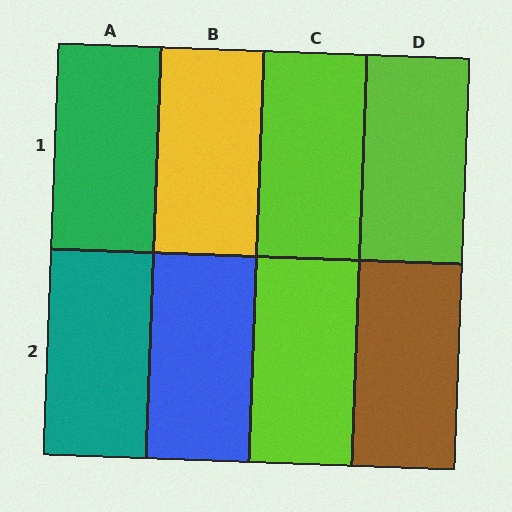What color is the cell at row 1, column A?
Green.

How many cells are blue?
1 cell is blue.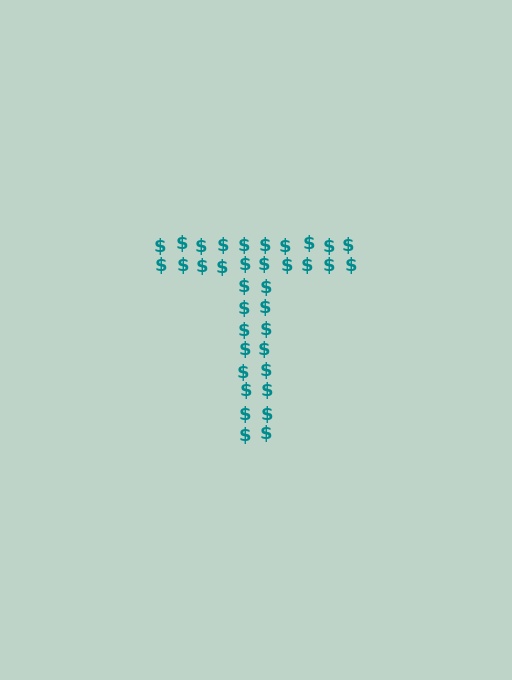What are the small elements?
The small elements are dollar signs.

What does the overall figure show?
The overall figure shows the letter T.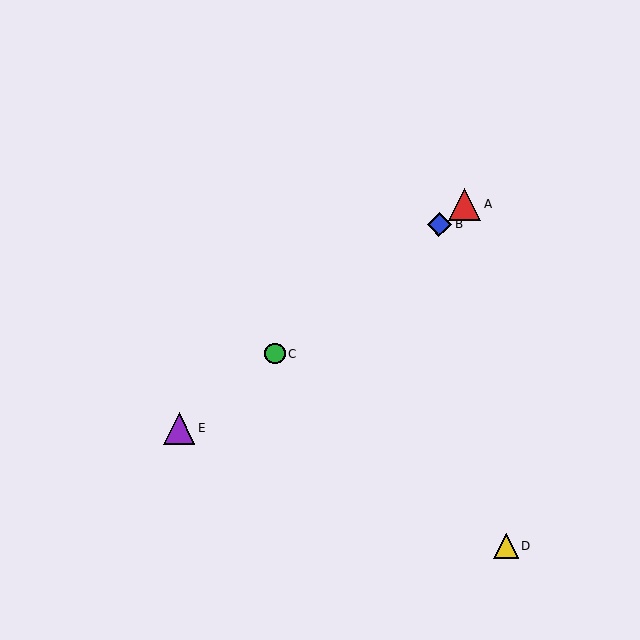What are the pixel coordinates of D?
Object D is at (506, 546).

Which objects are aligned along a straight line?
Objects A, B, C, E are aligned along a straight line.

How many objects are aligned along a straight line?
4 objects (A, B, C, E) are aligned along a straight line.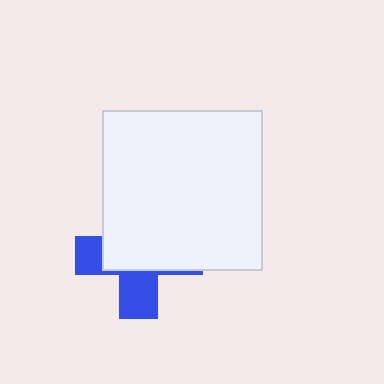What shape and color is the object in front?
The object in front is a white square.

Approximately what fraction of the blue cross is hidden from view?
Roughly 63% of the blue cross is hidden behind the white square.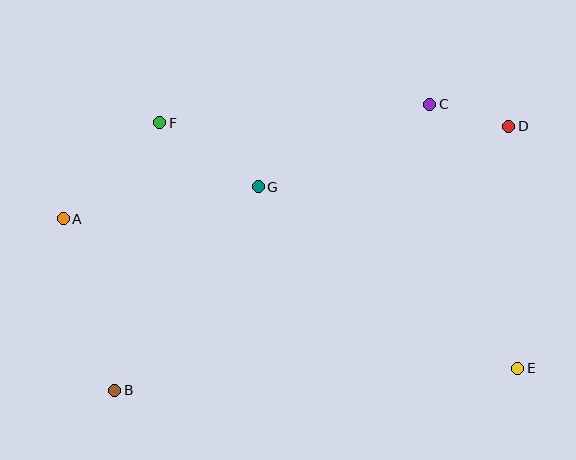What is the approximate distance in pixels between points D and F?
The distance between D and F is approximately 349 pixels.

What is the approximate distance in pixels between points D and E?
The distance between D and E is approximately 242 pixels.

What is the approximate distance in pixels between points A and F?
The distance between A and F is approximately 137 pixels.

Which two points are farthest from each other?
Points A and E are farthest from each other.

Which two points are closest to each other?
Points C and D are closest to each other.